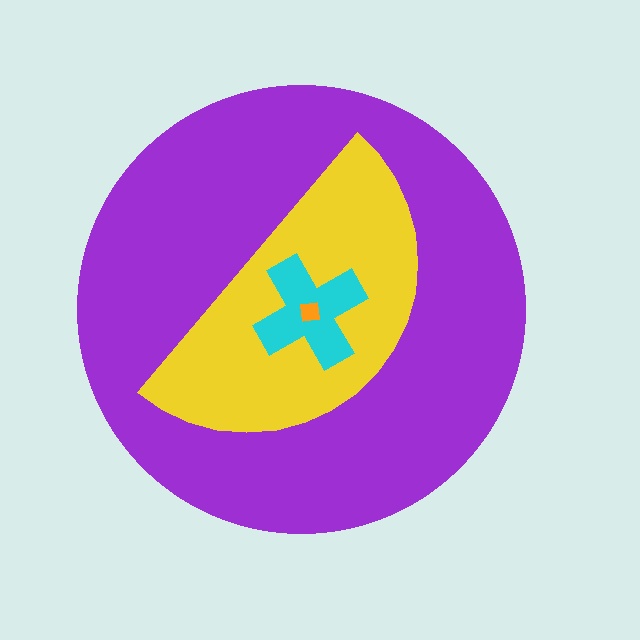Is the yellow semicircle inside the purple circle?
Yes.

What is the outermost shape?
The purple circle.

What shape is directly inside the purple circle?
The yellow semicircle.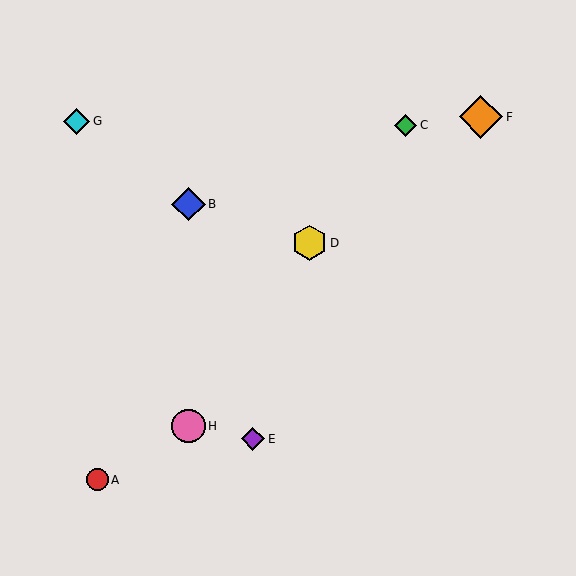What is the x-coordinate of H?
Object H is at x≈188.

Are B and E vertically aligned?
No, B is at x≈188 and E is at x≈253.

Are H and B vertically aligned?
Yes, both are at x≈188.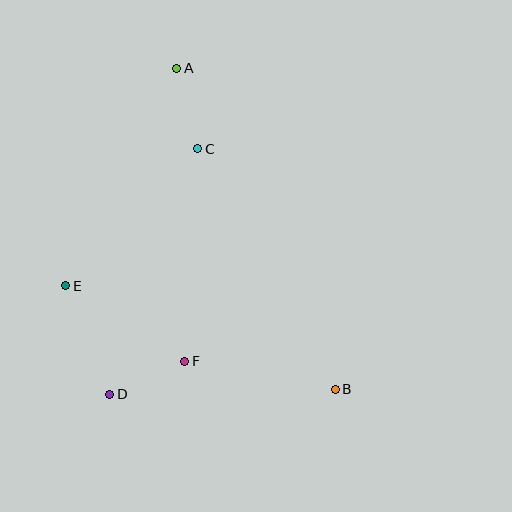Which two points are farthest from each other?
Points A and B are farthest from each other.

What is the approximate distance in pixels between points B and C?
The distance between B and C is approximately 277 pixels.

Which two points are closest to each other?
Points D and F are closest to each other.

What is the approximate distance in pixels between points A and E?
The distance between A and E is approximately 244 pixels.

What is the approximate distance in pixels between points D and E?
The distance between D and E is approximately 118 pixels.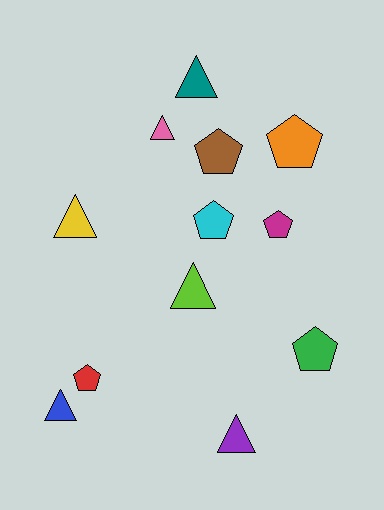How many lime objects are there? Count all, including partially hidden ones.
There is 1 lime object.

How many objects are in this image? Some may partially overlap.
There are 12 objects.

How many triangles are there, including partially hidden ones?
There are 6 triangles.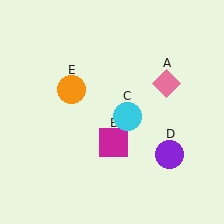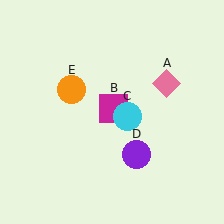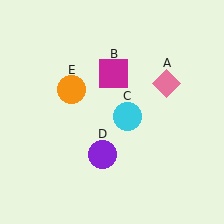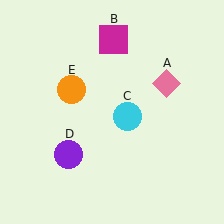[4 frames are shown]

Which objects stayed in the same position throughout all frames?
Pink diamond (object A) and cyan circle (object C) and orange circle (object E) remained stationary.